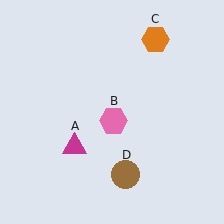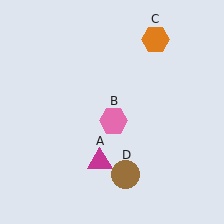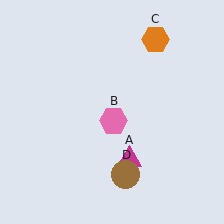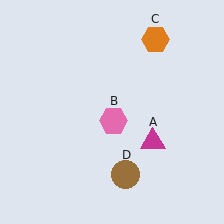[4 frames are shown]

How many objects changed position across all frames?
1 object changed position: magenta triangle (object A).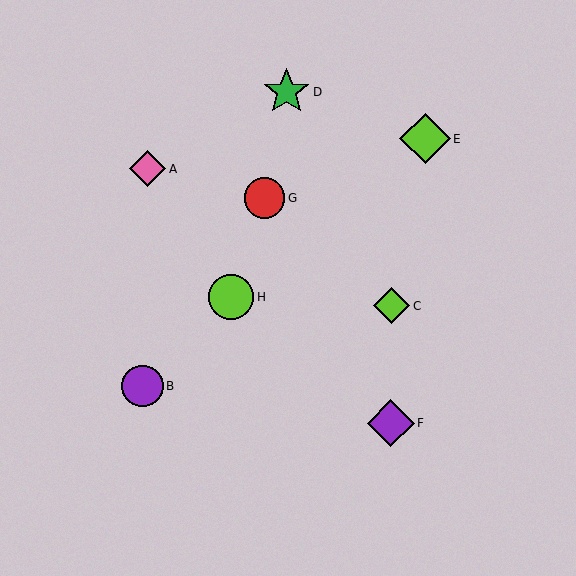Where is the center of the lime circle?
The center of the lime circle is at (231, 297).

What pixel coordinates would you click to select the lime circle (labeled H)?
Click at (231, 297) to select the lime circle H.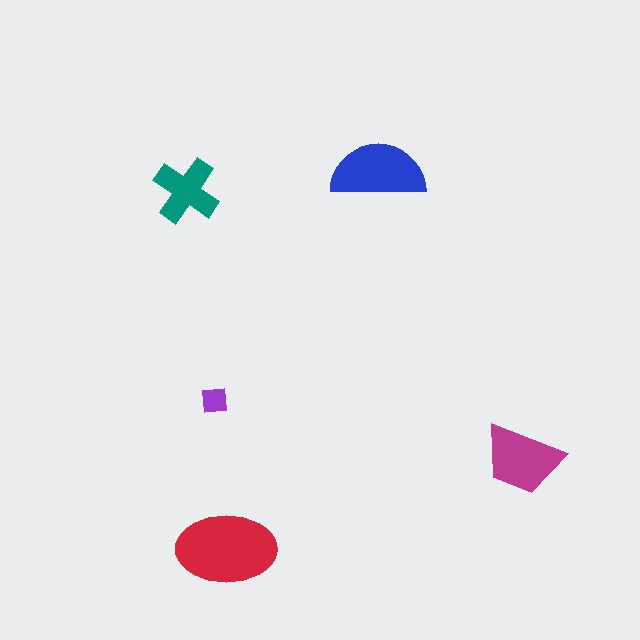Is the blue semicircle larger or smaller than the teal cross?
Larger.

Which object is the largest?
The red ellipse.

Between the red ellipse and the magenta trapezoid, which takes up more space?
The red ellipse.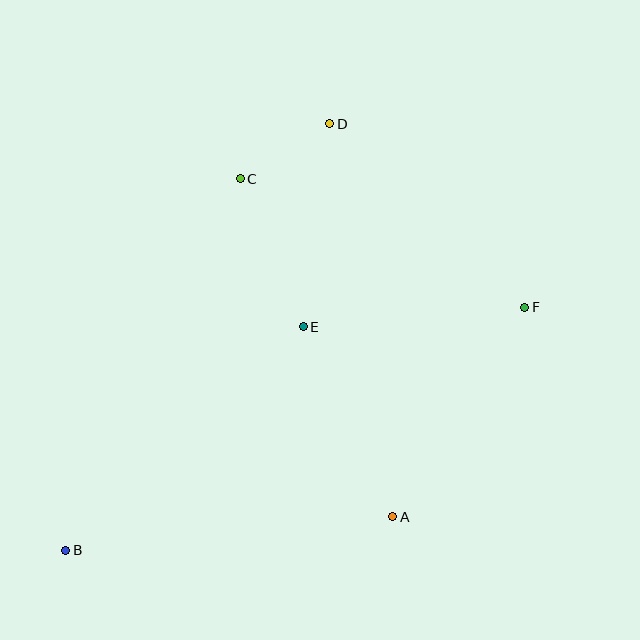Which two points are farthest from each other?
Points B and F are farthest from each other.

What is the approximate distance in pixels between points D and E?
The distance between D and E is approximately 205 pixels.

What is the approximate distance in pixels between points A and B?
The distance between A and B is approximately 329 pixels.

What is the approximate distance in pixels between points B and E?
The distance between B and E is approximately 326 pixels.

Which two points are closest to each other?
Points C and D are closest to each other.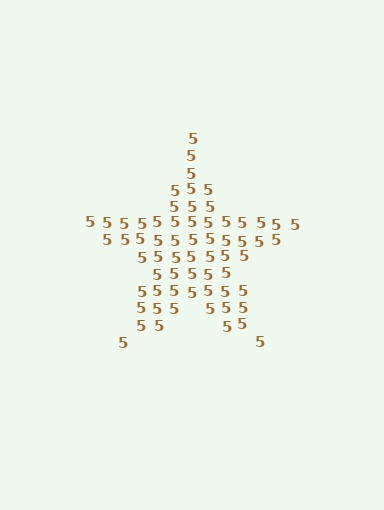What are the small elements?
The small elements are digit 5's.